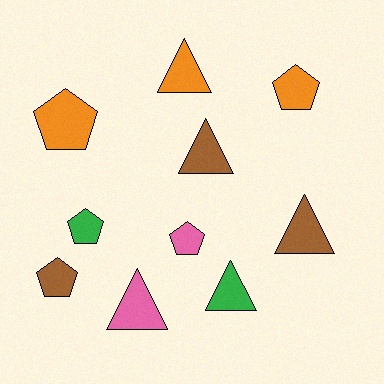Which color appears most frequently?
Orange, with 3 objects.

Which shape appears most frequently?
Triangle, with 5 objects.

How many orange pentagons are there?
There are 2 orange pentagons.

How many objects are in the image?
There are 10 objects.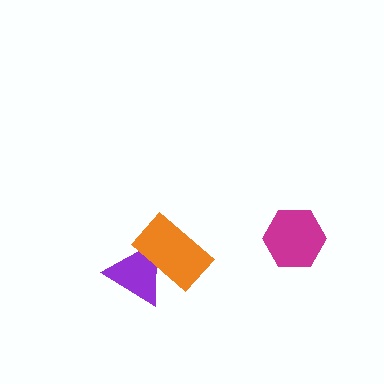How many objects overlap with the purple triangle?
1 object overlaps with the purple triangle.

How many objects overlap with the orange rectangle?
1 object overlaps with the orange rectangle.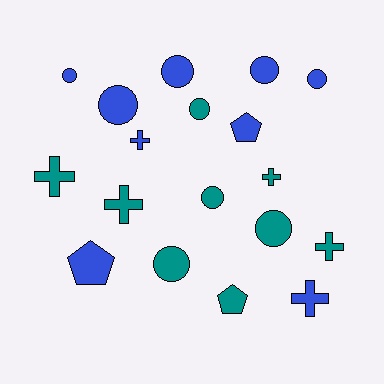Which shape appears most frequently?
Circle, with 9 objects.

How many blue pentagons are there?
There are 2 blue pentagons.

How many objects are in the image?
There are 18 objects.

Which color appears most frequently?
Blue, with 9 objects.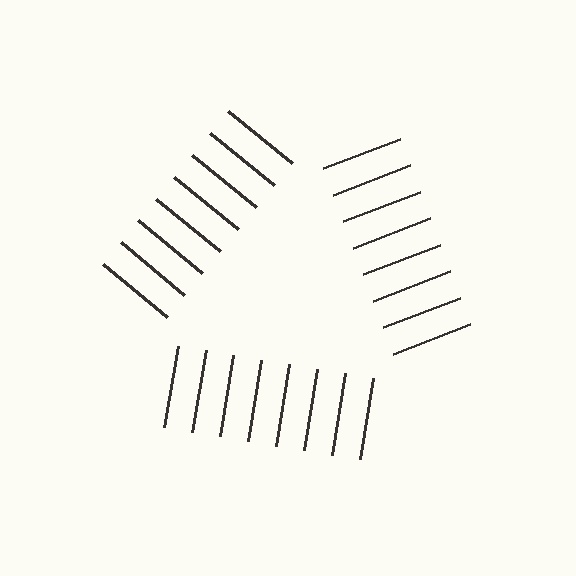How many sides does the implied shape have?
3 sides — the line-ends trace a triangle.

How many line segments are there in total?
24 — 8 along each of the 3 edges.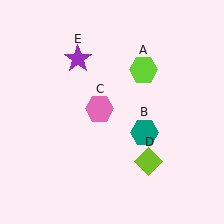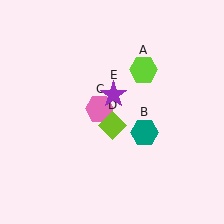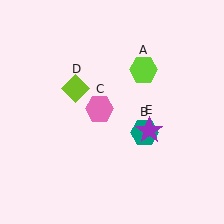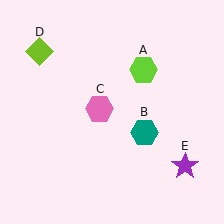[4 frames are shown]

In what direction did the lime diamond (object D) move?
The lime diamond (object D) moved up and to the left.